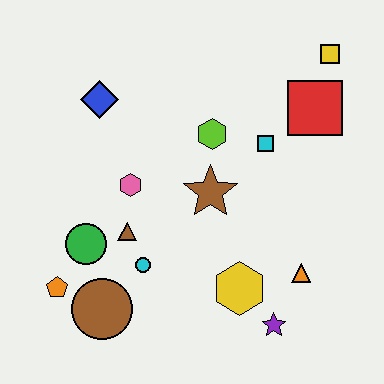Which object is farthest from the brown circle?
The yellow square is farthest from the brown circle.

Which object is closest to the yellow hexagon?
The purple star is closest to the yellow hexagon.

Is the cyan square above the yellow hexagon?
Yes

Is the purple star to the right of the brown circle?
Yes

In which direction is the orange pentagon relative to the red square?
The orange pentagon is to the left of the red square.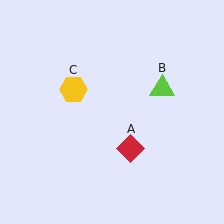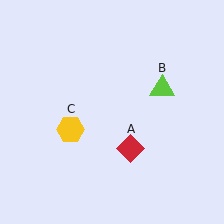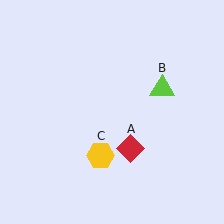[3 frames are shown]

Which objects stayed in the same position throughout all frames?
Red diamond (object A) and lime triangle (object B) remained stationary.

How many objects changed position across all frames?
1 object changed position: yellow hexagon (object C).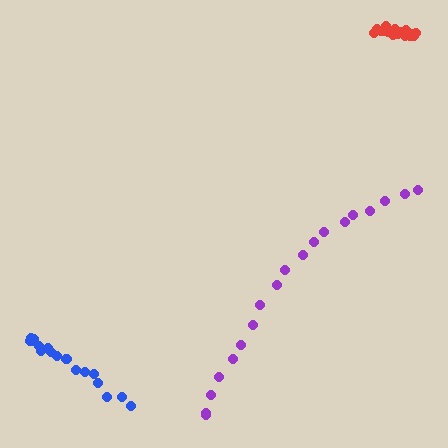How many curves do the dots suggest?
There are 3 distinct paths.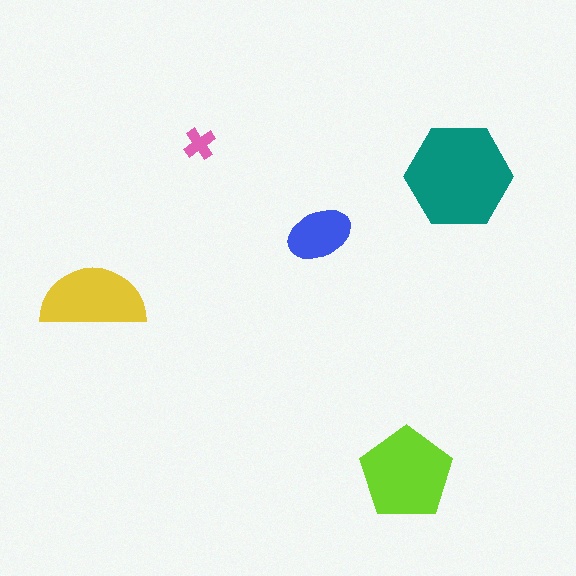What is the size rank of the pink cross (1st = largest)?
5th.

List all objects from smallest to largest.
The pink cross, the blue ellipse, the yellow semicircle, the lime pentagon, the teal hexagon.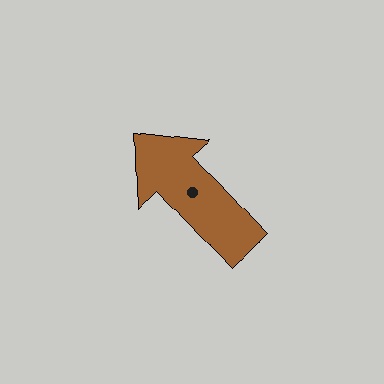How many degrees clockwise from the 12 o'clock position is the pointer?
Approximately 317 degrees.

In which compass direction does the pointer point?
Northwest.